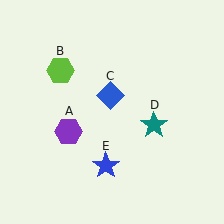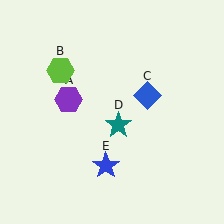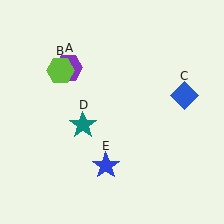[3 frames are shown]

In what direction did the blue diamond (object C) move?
The blue diamond (object C) moved right.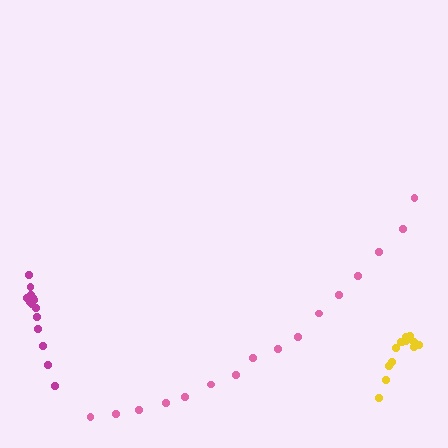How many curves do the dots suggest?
There are 3 distinct paths.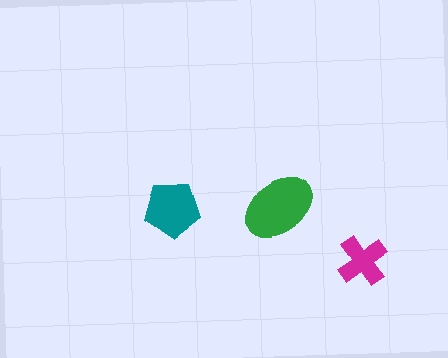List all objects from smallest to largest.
The magenta cross, the teal pentagon, the green ellipse.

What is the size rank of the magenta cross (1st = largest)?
3rd.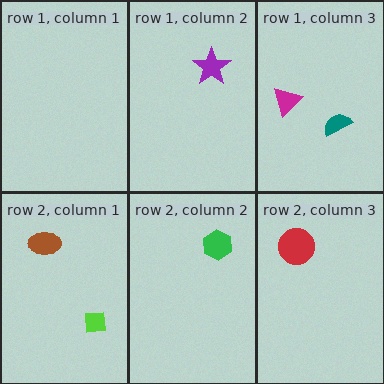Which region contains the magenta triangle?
The row 1, column 3 region.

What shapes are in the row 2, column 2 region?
The green hexagon.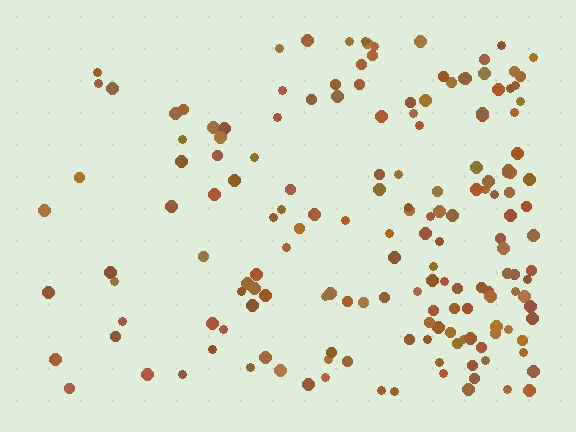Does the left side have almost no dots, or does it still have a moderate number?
Still a moderate number, just noticeably fewer than the right.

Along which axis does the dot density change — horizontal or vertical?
Horizontal.